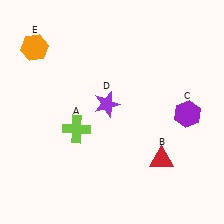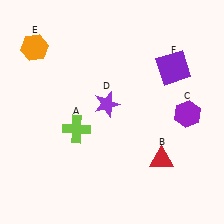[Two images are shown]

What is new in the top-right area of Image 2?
A purple square (F) was added in the top-right area of Image 2.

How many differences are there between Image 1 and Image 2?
There is 1 difference between the two images.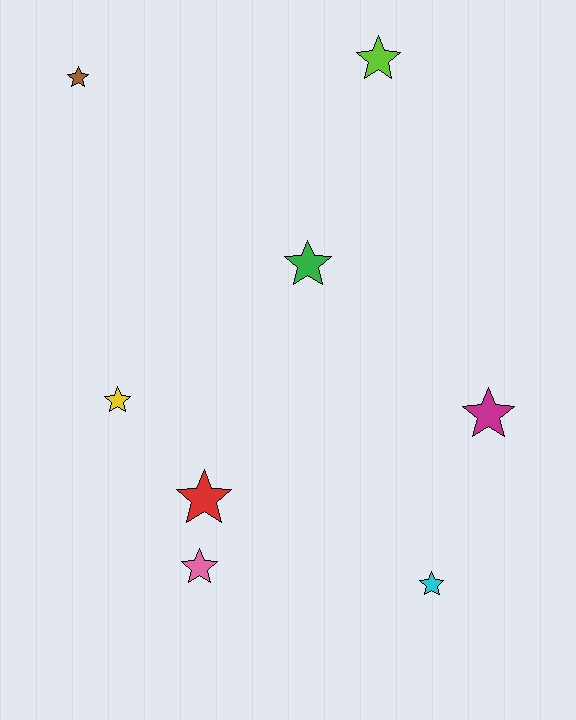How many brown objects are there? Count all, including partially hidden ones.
There is 1 brown object.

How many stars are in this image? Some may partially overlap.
There are 8 stars.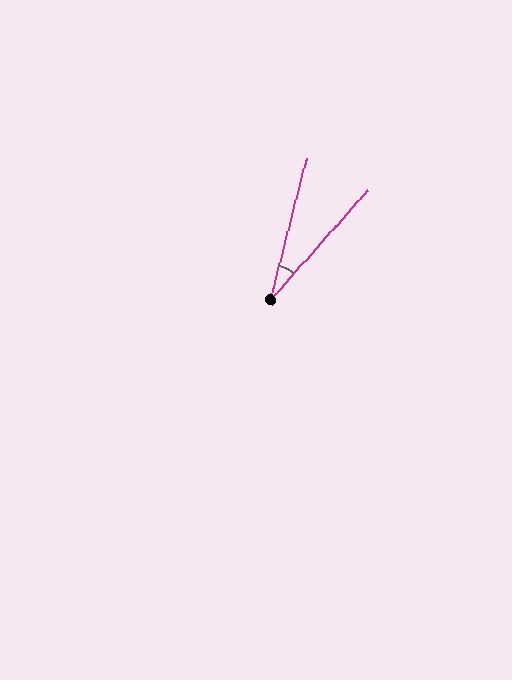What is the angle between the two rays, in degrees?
Approximately 27 degrees.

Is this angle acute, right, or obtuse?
It is acute.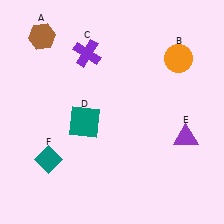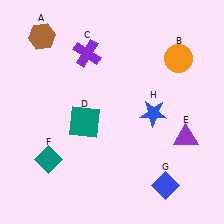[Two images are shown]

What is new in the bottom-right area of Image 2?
A blue star (H) was added in the bottom-right area of Image 2.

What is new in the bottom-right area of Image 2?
A blue diamond (G) was added in the bottom-right area of Image 2.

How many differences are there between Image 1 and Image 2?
There are 2 differences between the two images.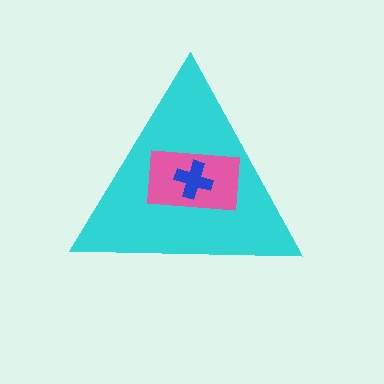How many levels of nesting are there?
3.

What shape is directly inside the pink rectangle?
The blue cross.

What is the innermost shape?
The blue cross.